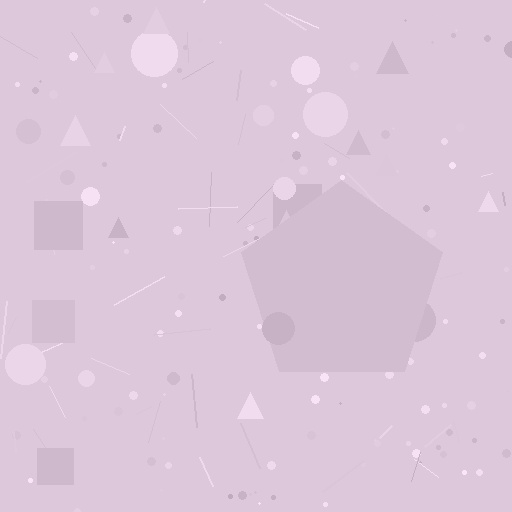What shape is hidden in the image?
A pentagon is hidden in the image.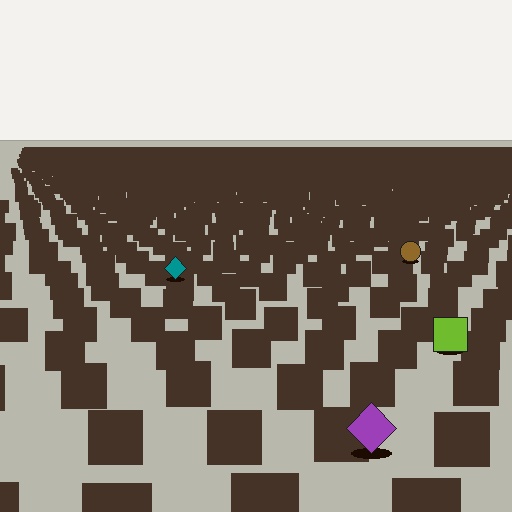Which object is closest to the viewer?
The purple diamond is closest. The texture marks near it are larger and more spread out.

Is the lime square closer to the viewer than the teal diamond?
Yes. The lime square is closer — you can tell from the texture gradient: the ground texture is coarser near it.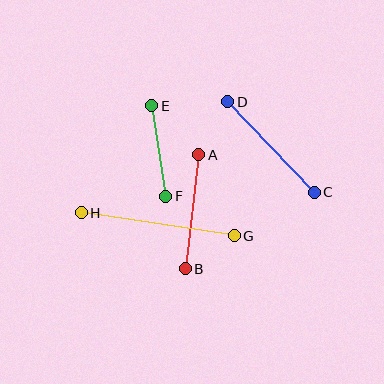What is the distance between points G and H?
The distance is approximately 154 pixels.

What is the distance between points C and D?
The distance is approximately 125 pixels.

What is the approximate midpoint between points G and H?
The midpoint is at approximately (158, 224) pixels.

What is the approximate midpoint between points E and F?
The midpoint is at approximately (159, 151) pixels.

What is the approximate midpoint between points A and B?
The midpoint is at approximately (192, 212) pixels.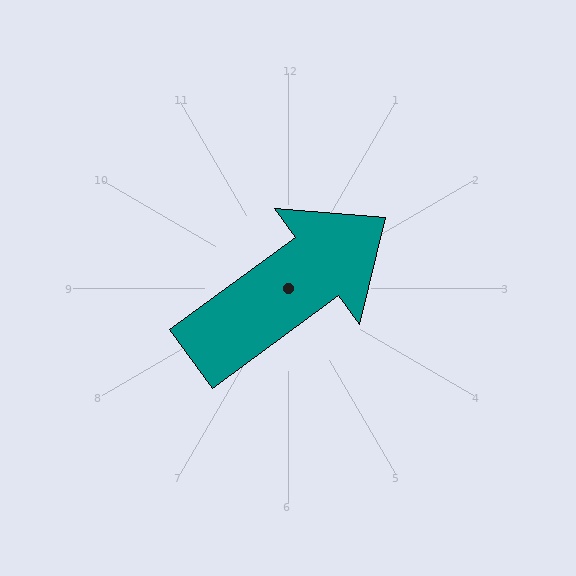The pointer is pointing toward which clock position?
Roughly 2 o'clock.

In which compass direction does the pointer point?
Northeast.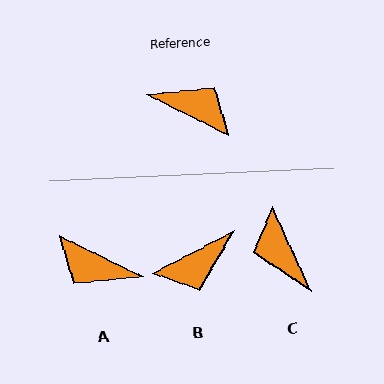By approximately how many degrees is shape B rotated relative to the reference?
Approximately 127 degrees clockwise.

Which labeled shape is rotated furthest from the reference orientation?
A, about 179 degrees away.